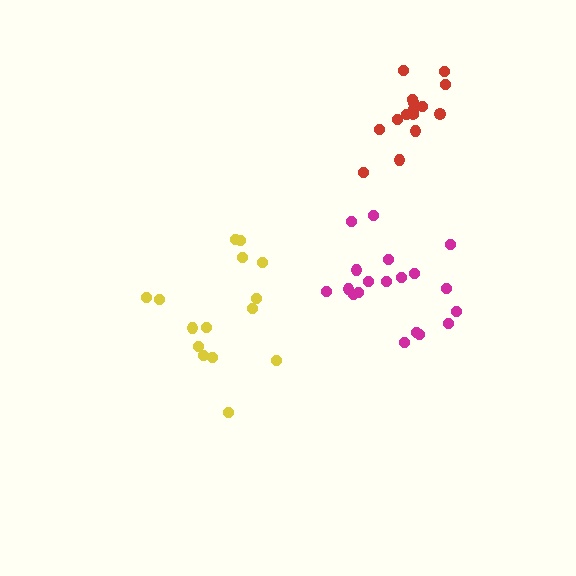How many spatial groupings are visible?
There are 3 spatial groupings.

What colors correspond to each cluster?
The clusters are colored: yellow, magenta, red.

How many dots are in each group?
Group 1: 15 dots, Group 2: 19 dots, Group 3: 15 dots (49 total).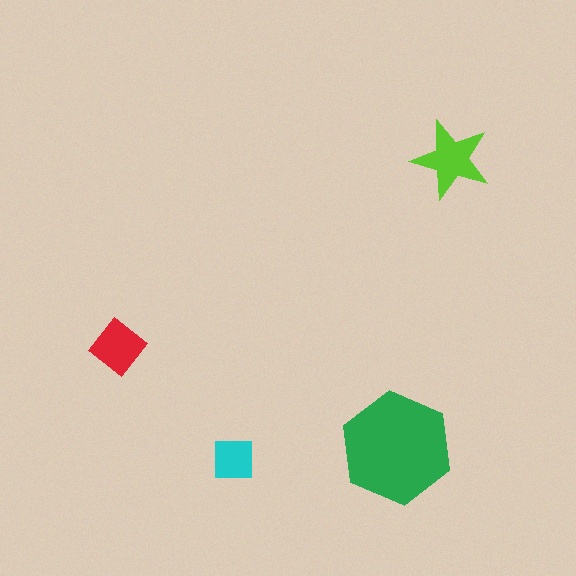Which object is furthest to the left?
The red diamond is leftmost.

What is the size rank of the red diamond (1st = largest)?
3rd.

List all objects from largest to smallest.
The green hexagon, the lime star, the red diamond, the cyan square.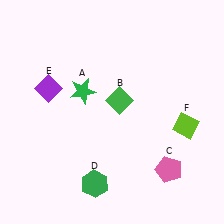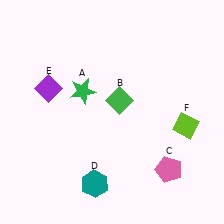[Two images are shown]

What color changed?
The hexagon (D) changed from green in Image 1 to teal in Image 2.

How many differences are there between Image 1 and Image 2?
There is 1 difference between the two images.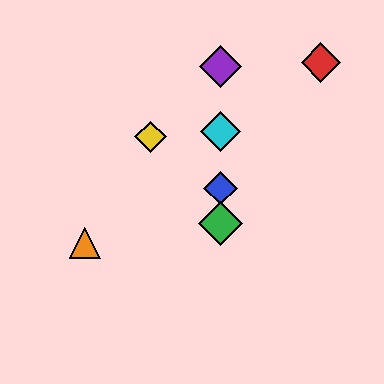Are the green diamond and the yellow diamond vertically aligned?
No, the green diamond is at x≈221 and the yellow diamond is at x≈150.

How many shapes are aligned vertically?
4 shapes (the blue diamond, the green diamond, the purple diamond, the cyan diamond) are aligned vertically.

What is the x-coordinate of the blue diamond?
The blue diamond is at x≈221.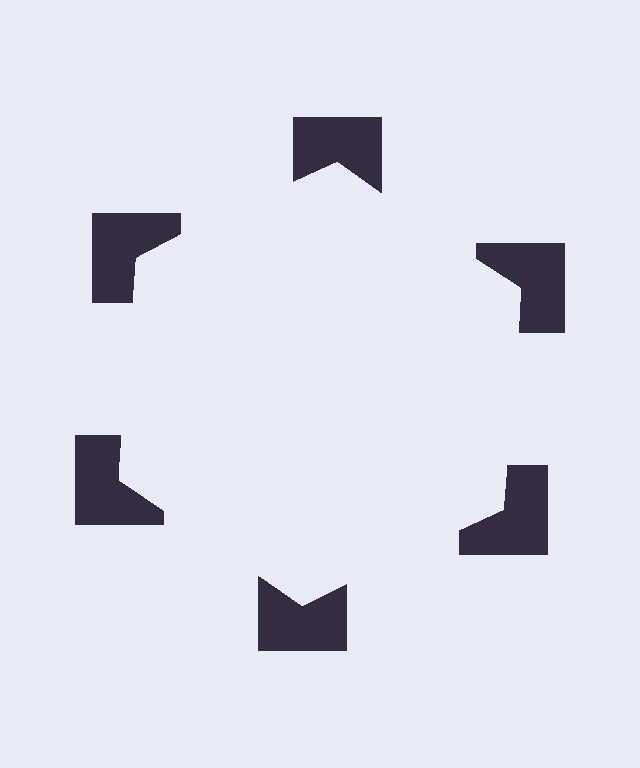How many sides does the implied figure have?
6 sides.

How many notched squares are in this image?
There are 6 — one at each vertex of the illusory hexagon.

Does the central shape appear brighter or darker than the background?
It typically appears slightly brighter than the background, even though no actual brightness change is drawn.